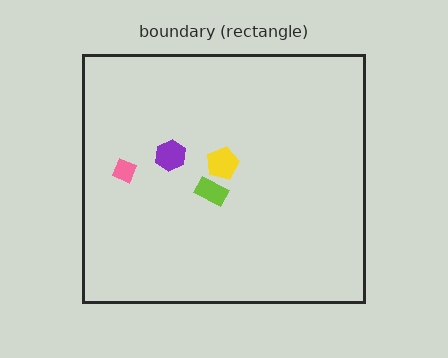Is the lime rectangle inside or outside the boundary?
Inside.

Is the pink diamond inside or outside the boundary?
Inside.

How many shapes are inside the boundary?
4 inside, 0 outside.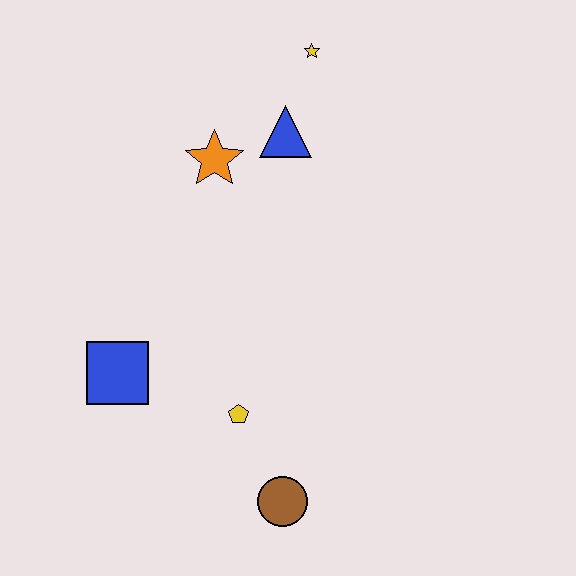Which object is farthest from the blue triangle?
The brown circle is farthest from the blue triangle.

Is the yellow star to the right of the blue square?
Yes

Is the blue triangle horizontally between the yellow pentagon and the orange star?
No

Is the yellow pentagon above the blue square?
No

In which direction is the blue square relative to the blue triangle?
The blue square is below the blue triangle.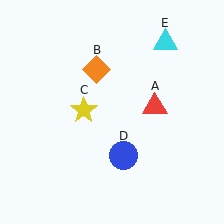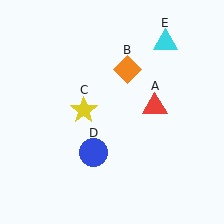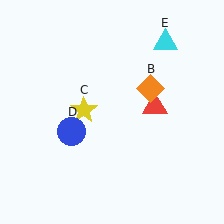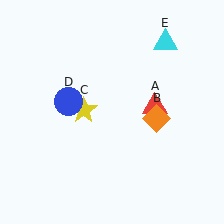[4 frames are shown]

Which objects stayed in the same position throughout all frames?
Red triangle (object A) and yellow star (object C) and cyan triangle (object E) remained stationary.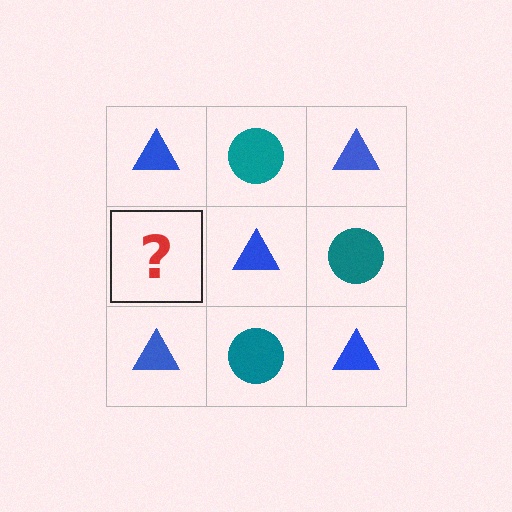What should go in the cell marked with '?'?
The missing cell should contain a teal circle.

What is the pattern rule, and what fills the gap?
The rule is that it alternates blue triangle and teal circle in a checkerboard pattern. The gap should be filled with a teal circle.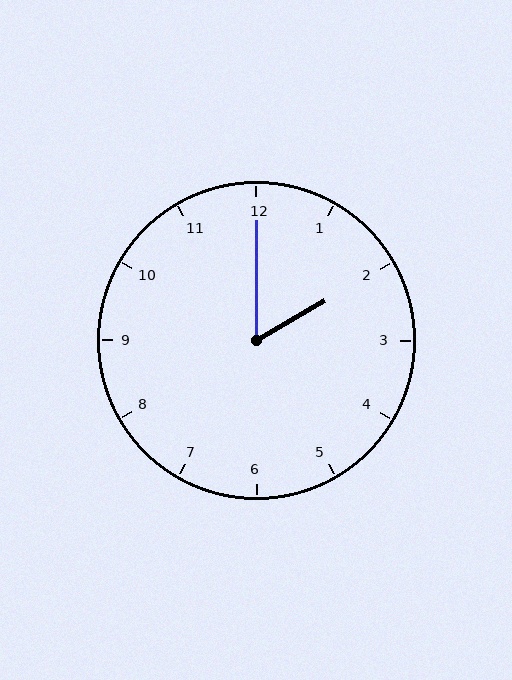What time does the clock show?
2:00.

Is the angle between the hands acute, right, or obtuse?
It is acute.